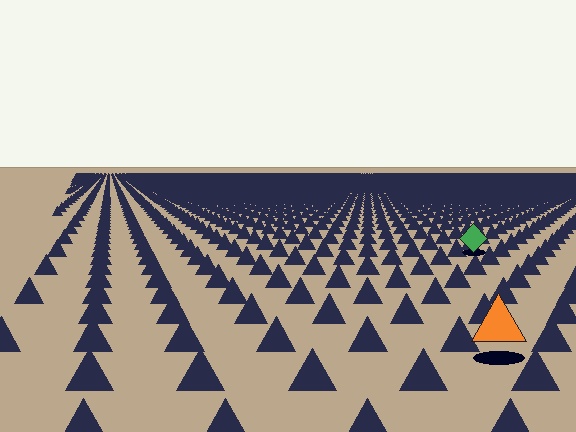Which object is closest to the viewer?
The orange triangle is closest. The texture marks near it are larger and more spread out.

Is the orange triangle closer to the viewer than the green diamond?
Yes. The orange triangle is closer — you can tell from the texture gradient: the ground texture is coarser near it.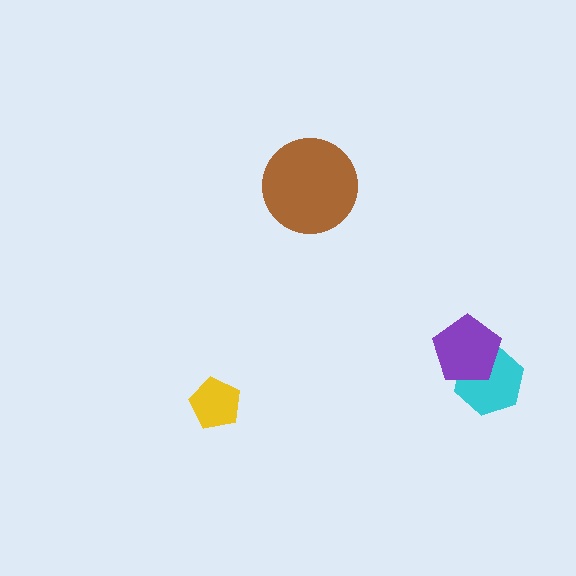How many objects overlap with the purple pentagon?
1 object overlaps with the purple pentagon.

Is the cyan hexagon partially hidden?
Yes, it is partially covered by another shape.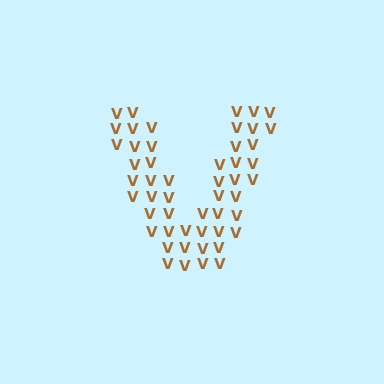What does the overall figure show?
The overall figure shows the letter V.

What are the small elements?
The small elements are letter V's.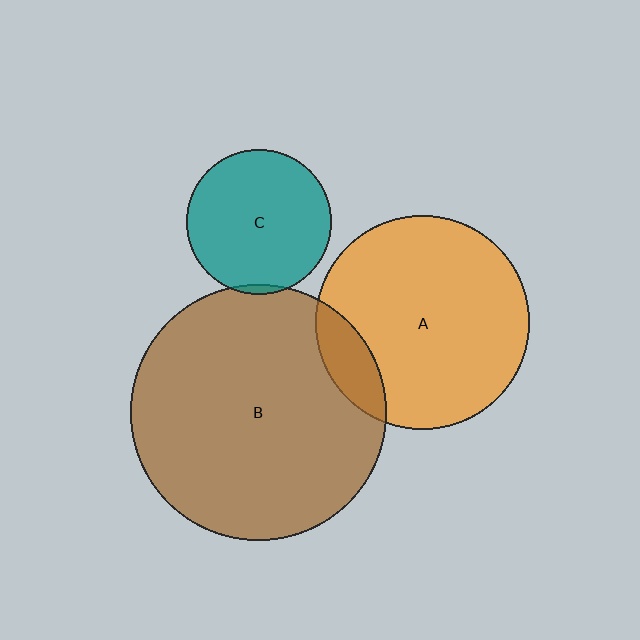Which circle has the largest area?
Circle B (brown).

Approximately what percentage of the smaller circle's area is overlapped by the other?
Approximately 5%.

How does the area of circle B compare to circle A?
Approximately 1.4 times.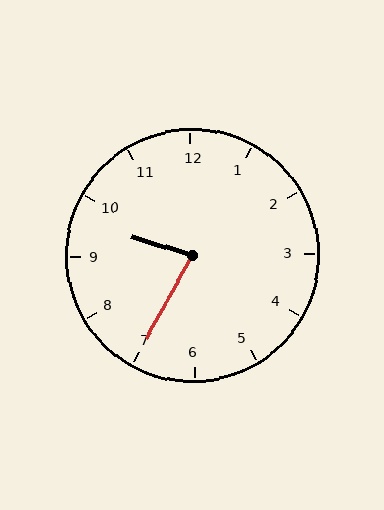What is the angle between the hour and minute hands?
Approximately 78 degrees.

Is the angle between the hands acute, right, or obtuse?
It is acute.